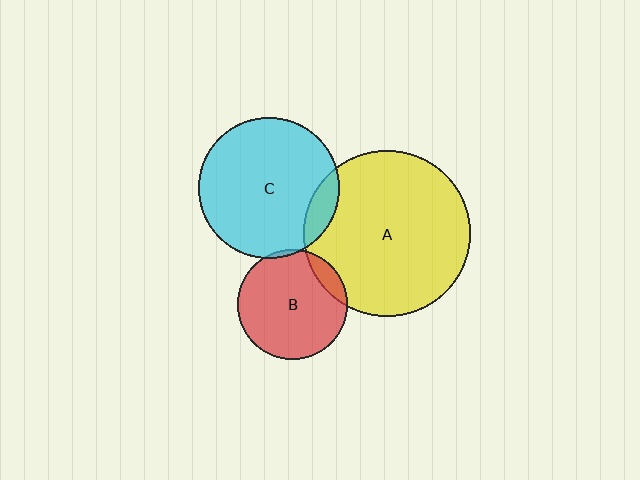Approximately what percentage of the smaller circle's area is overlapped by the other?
Approximately 10%.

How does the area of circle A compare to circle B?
Approximately 2.3 times.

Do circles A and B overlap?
Yes.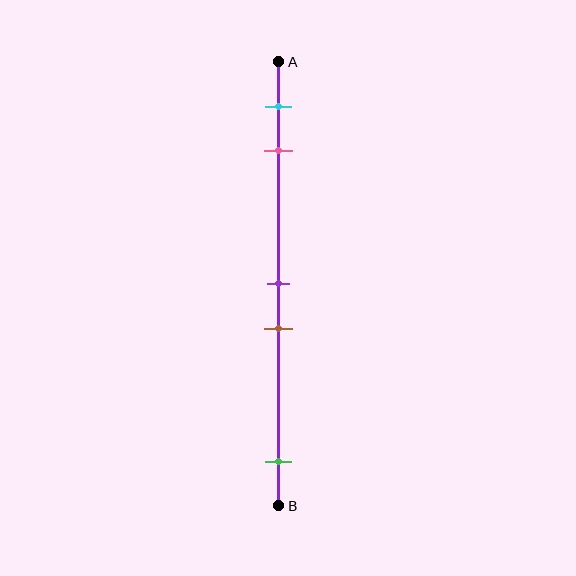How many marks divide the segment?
There are 5 marks dividing the segment.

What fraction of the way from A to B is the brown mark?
The brown mark is approximately 60% (0.6) of the way from A to B.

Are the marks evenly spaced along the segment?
No, the marks are not evenly spaced.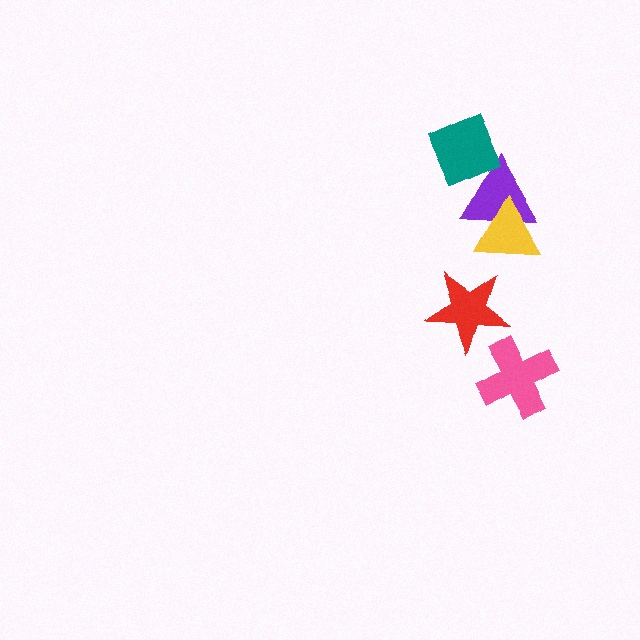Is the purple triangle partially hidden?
Yes, it is partially covered by another shape.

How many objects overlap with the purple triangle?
2 objects overlap with the purple triangle.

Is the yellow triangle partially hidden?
No, no other shape covers it.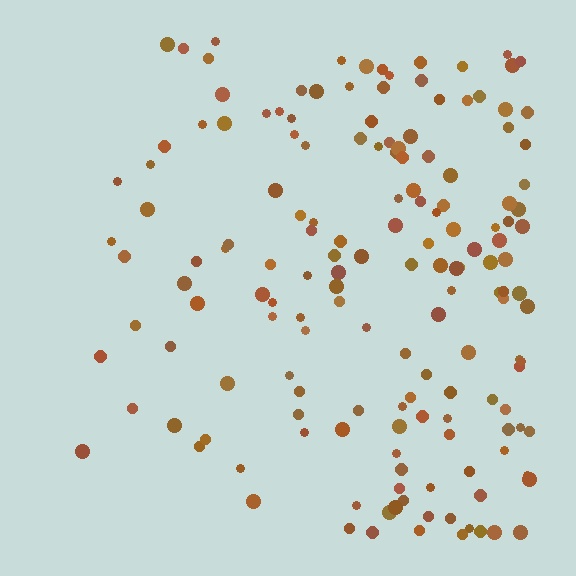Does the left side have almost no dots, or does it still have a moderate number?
Still a moderate number, just noticeably fewer than the right.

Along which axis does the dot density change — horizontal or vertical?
Horizontal.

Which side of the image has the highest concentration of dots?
The right.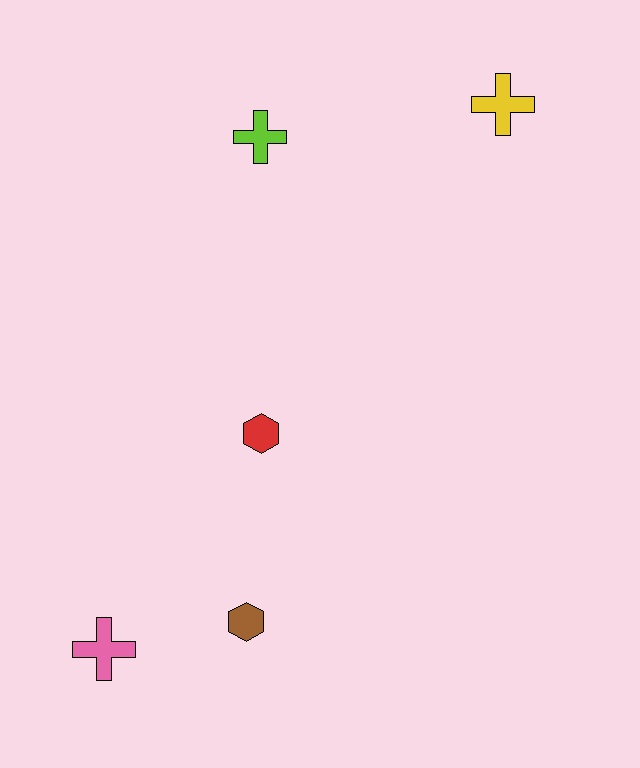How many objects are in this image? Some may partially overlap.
There are 5 objects.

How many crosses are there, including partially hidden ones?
There are 3 crosses.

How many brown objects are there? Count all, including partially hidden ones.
There is 1 brown object.